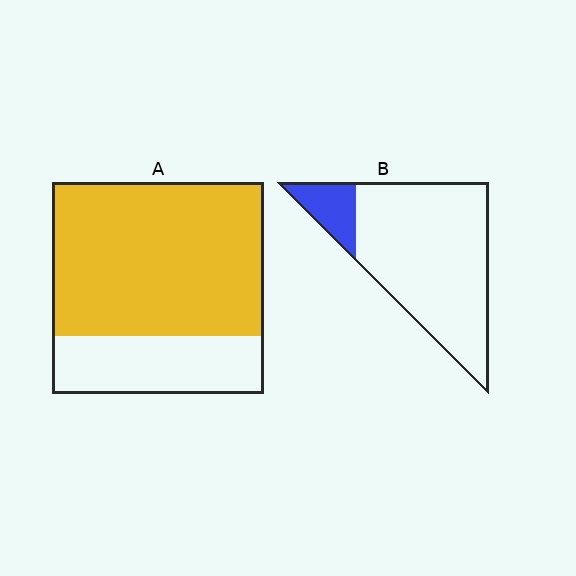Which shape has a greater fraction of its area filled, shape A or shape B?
Shape A.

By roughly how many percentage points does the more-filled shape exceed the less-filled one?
By roughly 60 percentage points (A over B).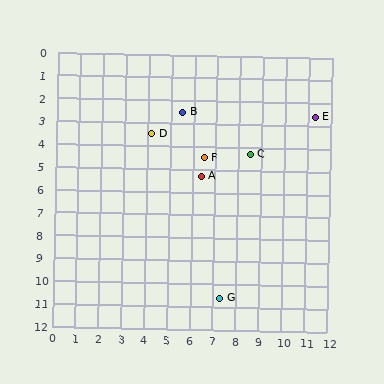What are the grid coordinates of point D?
Point D is at approximately (4.2, 3.5).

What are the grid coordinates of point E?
Point E is at approximately (11.3, 2.6).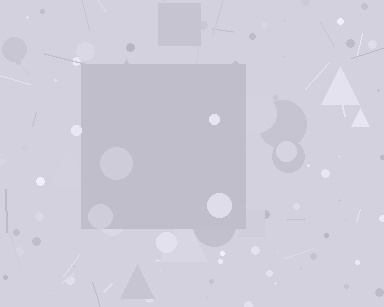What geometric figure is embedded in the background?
A square is embedded in the background.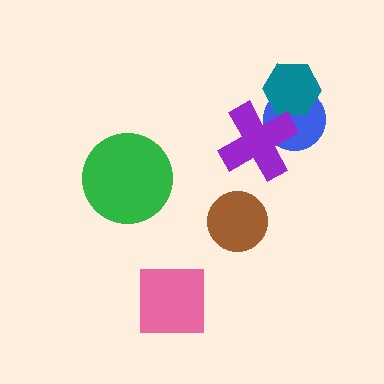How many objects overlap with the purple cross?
2 objects overlap with the purple cross.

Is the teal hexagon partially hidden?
Yes, it is partially covered by another shape.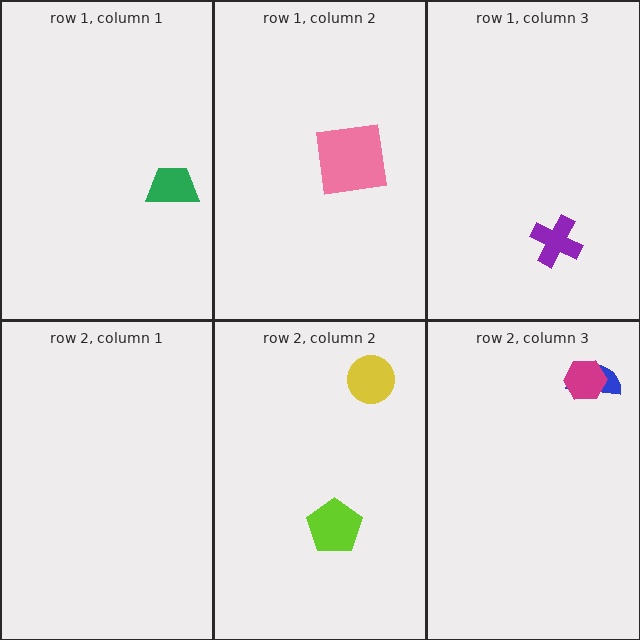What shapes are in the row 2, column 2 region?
The lime pentagon, the yellow circle.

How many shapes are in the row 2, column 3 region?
2.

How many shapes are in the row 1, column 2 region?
1.